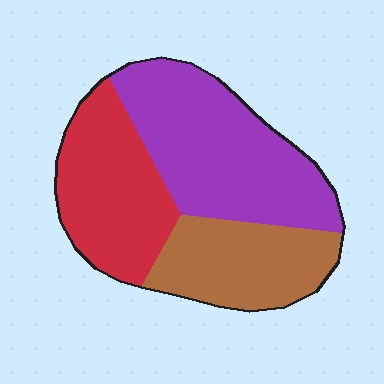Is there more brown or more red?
Red.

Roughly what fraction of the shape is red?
Red covers 31% of the shape.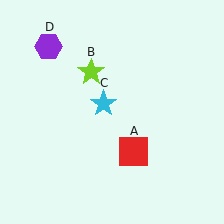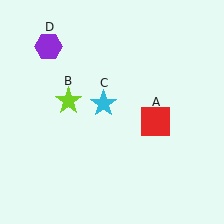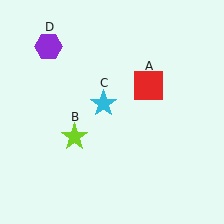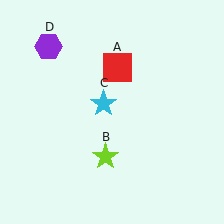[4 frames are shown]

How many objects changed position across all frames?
2 objects changed position: red square (object A), lime star (object B).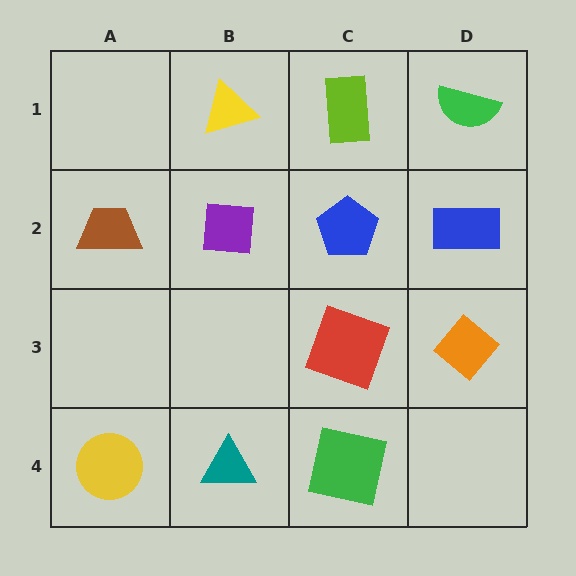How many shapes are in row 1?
3 shapes.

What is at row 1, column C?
A lime rectangle.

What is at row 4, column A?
A yellow circle.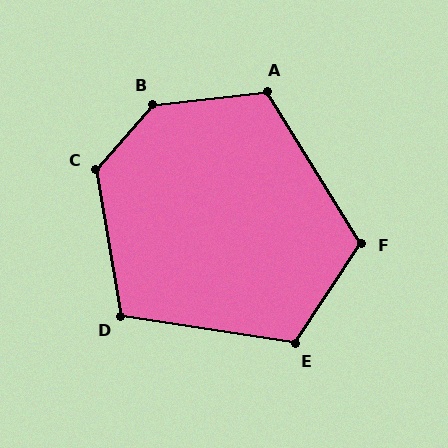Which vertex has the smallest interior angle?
D, at approximately 108 degrees.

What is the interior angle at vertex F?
Approximately 115 degrees (obtuse).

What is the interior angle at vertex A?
Approximately 115 degrees (obtuse).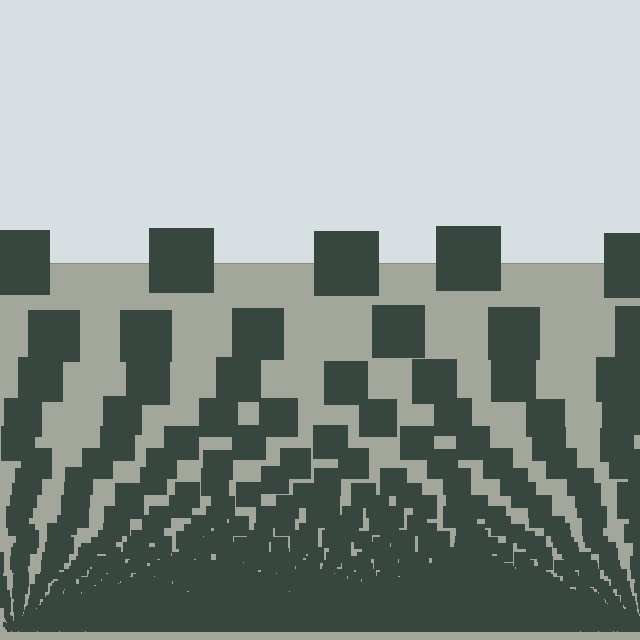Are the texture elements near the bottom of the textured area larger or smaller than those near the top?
Smaller. The gradient is inverted — elements near the bottom are smaller and denser.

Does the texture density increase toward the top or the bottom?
Density increases toward the bottom.